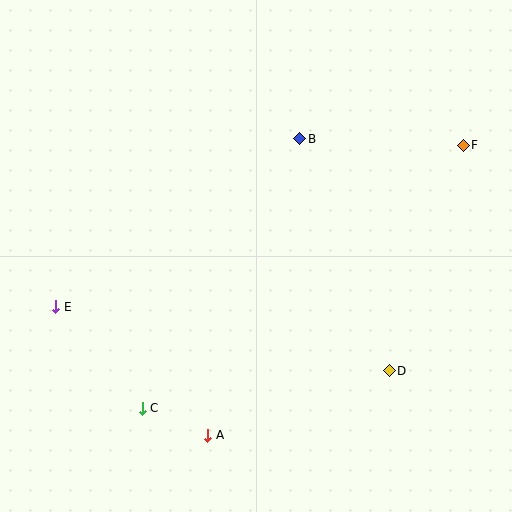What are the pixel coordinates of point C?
Point C is at (142, 408).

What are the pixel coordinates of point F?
Point F is at (463, 145).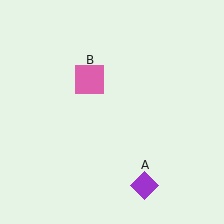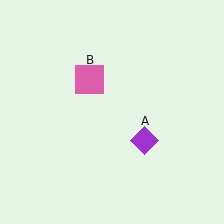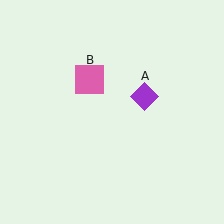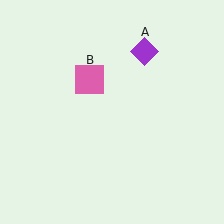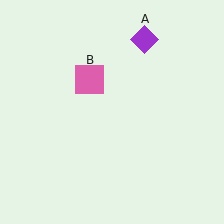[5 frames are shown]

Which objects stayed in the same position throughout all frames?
Pink square (object B) remained stationary.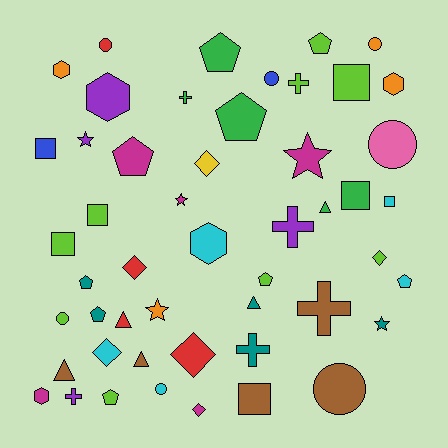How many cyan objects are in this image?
There are 5 cyan objects.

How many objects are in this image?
There are 50 objects.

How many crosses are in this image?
There are 6 crosses.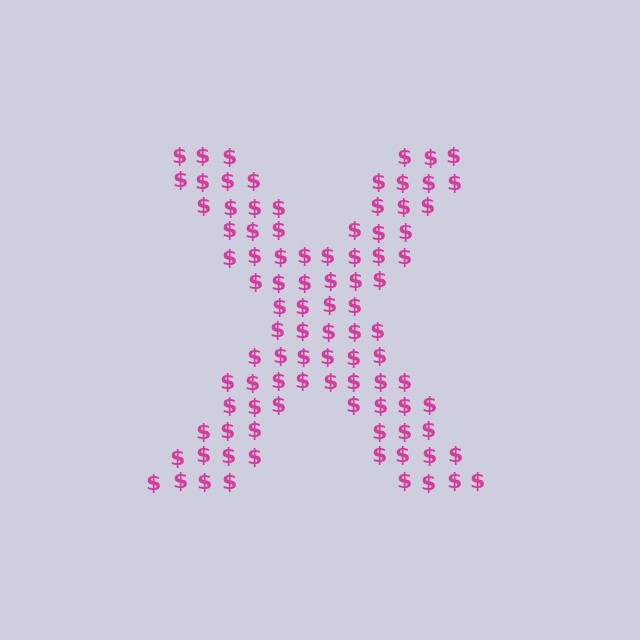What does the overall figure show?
The overall figure shows the letter X.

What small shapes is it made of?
It is made of small dollar signs.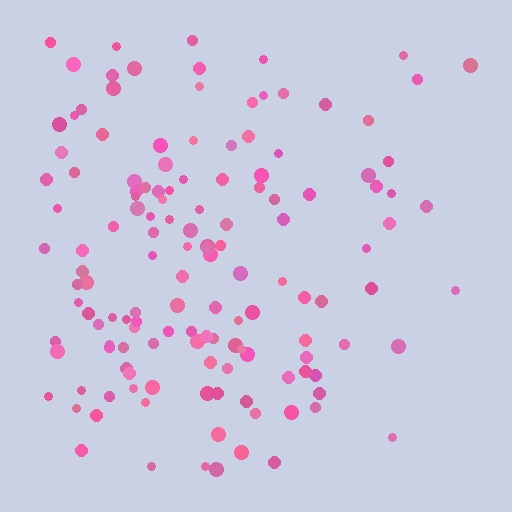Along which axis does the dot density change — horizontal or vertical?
Horizontal.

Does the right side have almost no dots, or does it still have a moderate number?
Still a moderate number, just noticeably fewer than the left.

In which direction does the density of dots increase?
From right to left, with the left side densest.